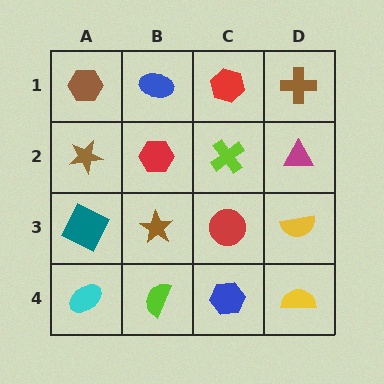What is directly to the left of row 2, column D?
A lime cross.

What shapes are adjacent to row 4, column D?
A yellow semicircle (row 3, column D), a blue hexagon (row 4, column C).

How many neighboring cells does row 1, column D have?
2.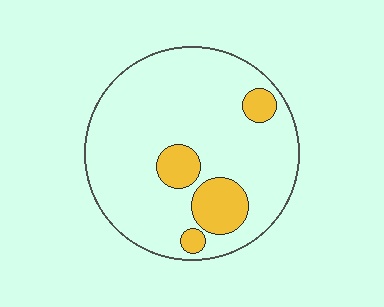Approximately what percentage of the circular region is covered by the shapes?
Approximately 15%.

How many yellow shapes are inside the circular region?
4.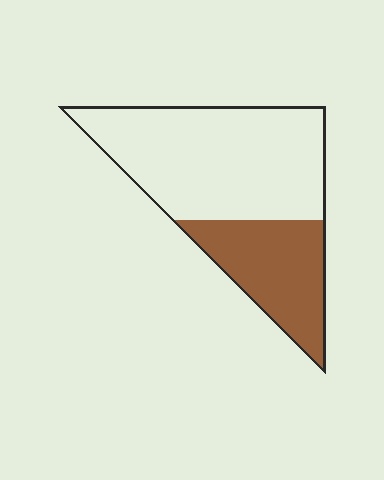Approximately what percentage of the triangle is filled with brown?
Approximately 35%.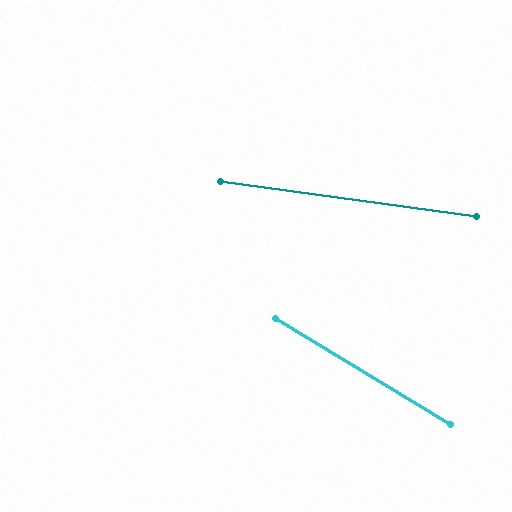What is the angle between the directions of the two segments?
Approximately 23 degrees.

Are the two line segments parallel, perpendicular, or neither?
Neither parallel nor perpendicular — they differ by about 23°.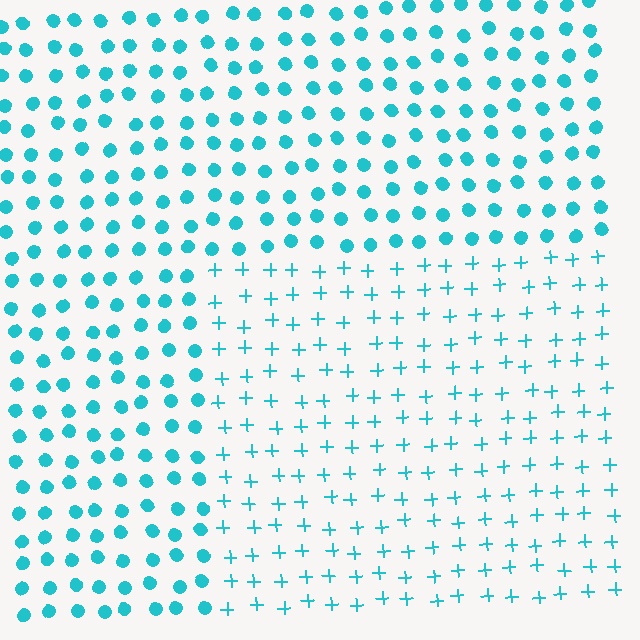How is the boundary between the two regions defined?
The boundary is defined by a change in element shape: plus signs inside vs. circles outside. All elements share the same color and spacing.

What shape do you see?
I see a rectangle.